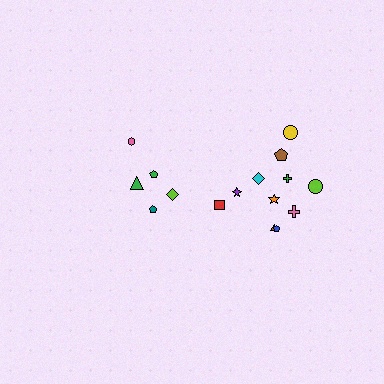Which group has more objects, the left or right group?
The right group.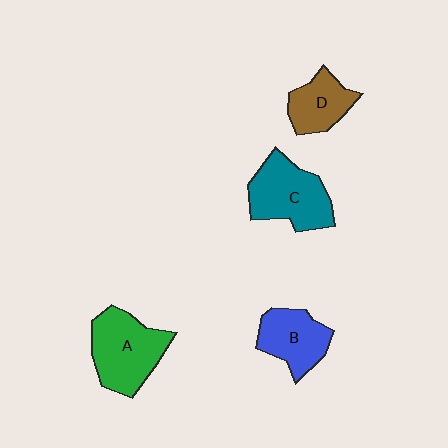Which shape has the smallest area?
Shape D (brown).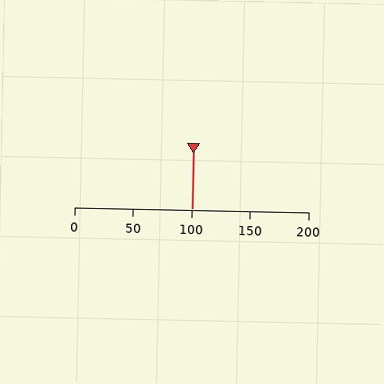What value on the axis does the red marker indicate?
The marker indicates approximately 100.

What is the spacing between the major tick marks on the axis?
The major ticks are spaced 50 apart.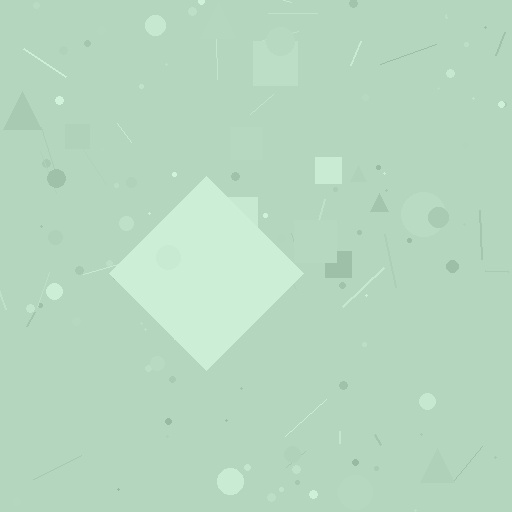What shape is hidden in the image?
A diamond is hidden in the image.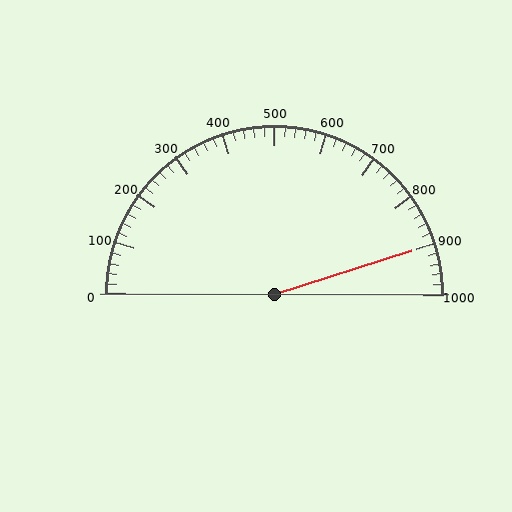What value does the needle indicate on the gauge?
The needle indicates approximately 900.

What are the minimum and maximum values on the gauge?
The gauge ranges from 0 to 1000.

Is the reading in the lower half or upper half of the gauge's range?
The reading is in the upper half of the range (0 to 1000).